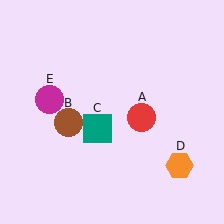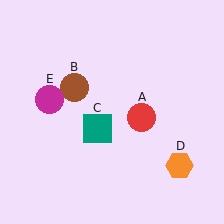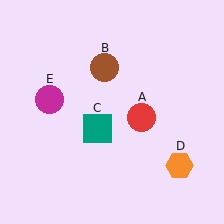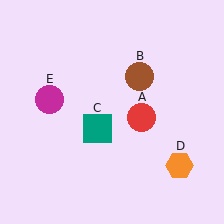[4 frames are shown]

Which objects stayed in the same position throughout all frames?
Red circle (object A) and teal square (object C) and orange hexagon (object D) and magenta circle (object E) remained stationary.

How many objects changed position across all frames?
1 object changed position: brown circle (object B).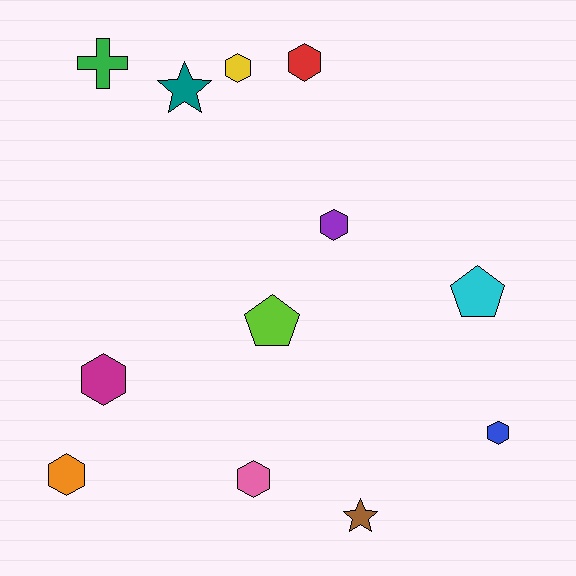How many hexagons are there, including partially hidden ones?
There are 7 hexagons.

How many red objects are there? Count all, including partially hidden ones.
There is 1 red object.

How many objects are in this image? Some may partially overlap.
There are 12 objects.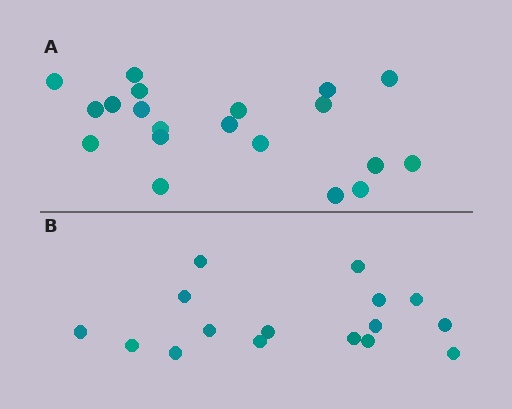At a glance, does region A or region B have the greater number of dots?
Region A (the top region) has more dots.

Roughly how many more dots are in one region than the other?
Region A has about 4 more dots than region B.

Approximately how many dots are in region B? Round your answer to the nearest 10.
About 20 dots. (The exact count is 16, which rounds to 20.)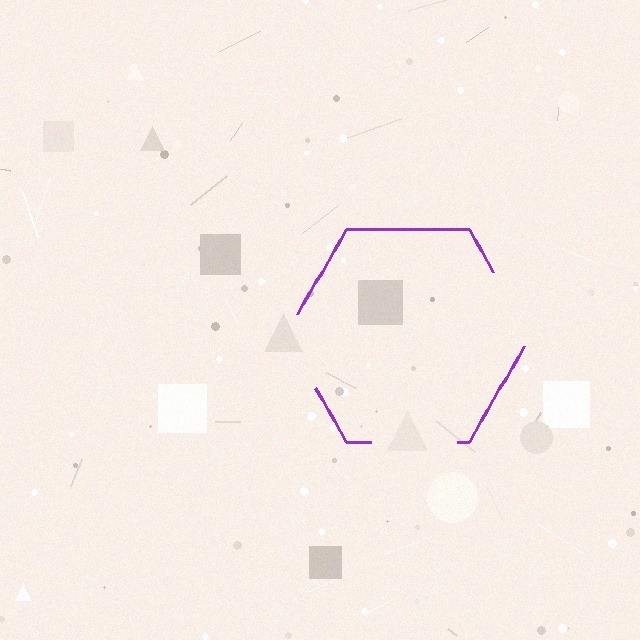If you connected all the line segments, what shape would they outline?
They would outline a hexagon.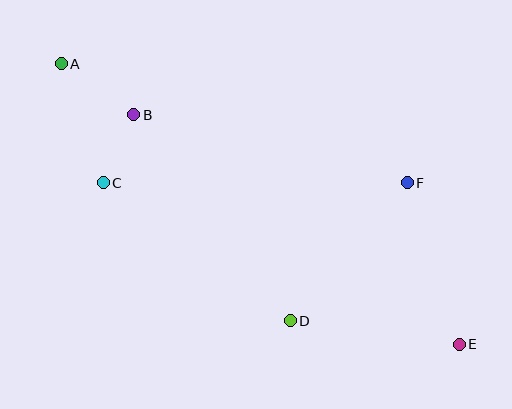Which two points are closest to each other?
Points B and C are closest to each other.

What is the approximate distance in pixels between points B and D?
The distance between B and D is approximately 259 pixels.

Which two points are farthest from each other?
Points A and E are farthest from each other.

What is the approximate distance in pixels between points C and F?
The distance between C and F is approximately 304 pixels.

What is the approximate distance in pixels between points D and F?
The distance between D and F is approximately 181 pixels.